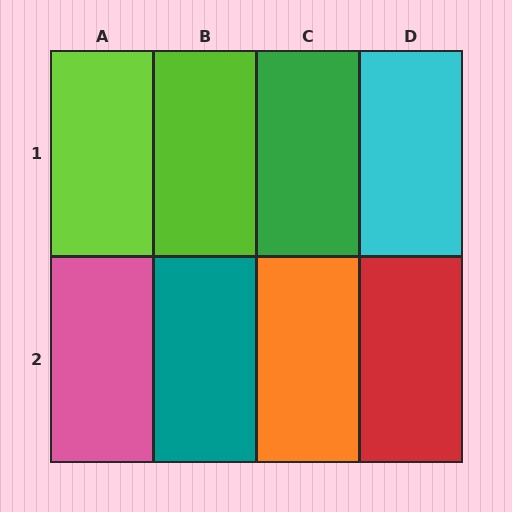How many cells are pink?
1 cell is pink.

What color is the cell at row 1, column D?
Cyan.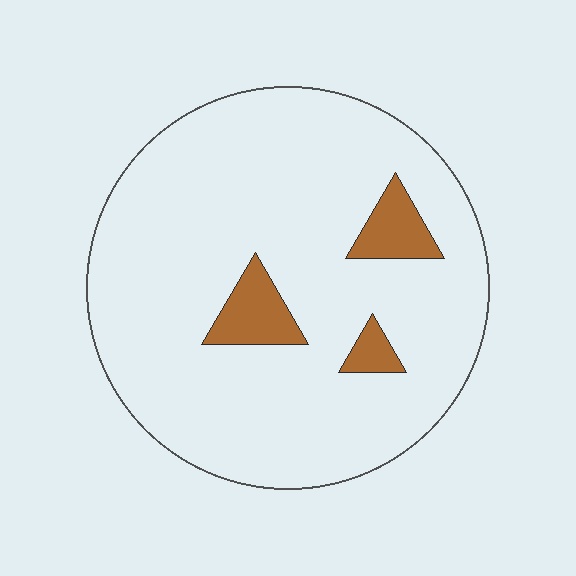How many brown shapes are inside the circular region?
3.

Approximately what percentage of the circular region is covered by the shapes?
Approximately 10%.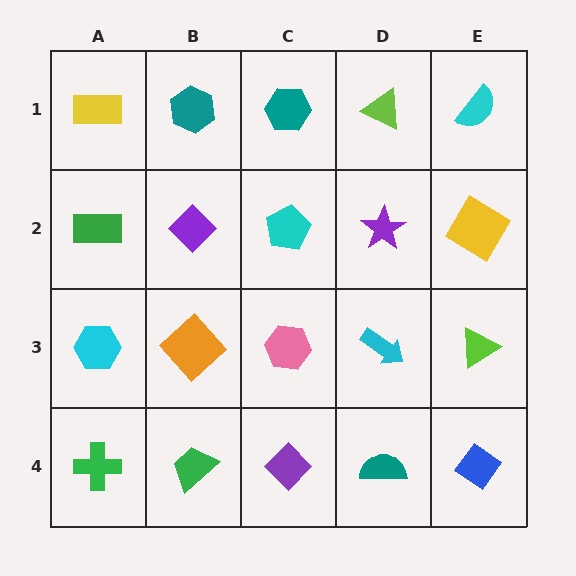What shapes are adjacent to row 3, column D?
A purple star (row 2, column D), a teal semicircle (row 4, column D), a pink hexagon (row 3, column C), a lime triangle (row 3, column E).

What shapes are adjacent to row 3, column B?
A purple diamond (row 2, column B), a green trapezoid (row 4, column B), a cyan hexagon (row 3, column A), a pink hexagon (row 3, column C).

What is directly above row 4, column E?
A lime triangle.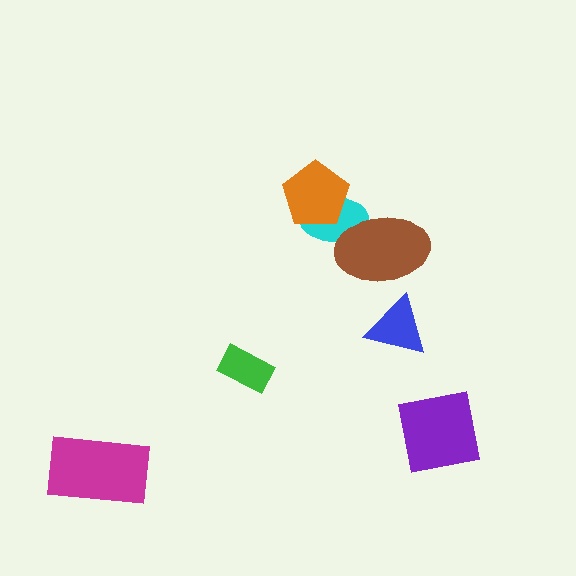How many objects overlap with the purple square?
0 objects overlap with the purple square.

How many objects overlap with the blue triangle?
0 objects overlap with the blue triangle.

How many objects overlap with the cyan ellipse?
2 objects overlap with the cyan ellipse.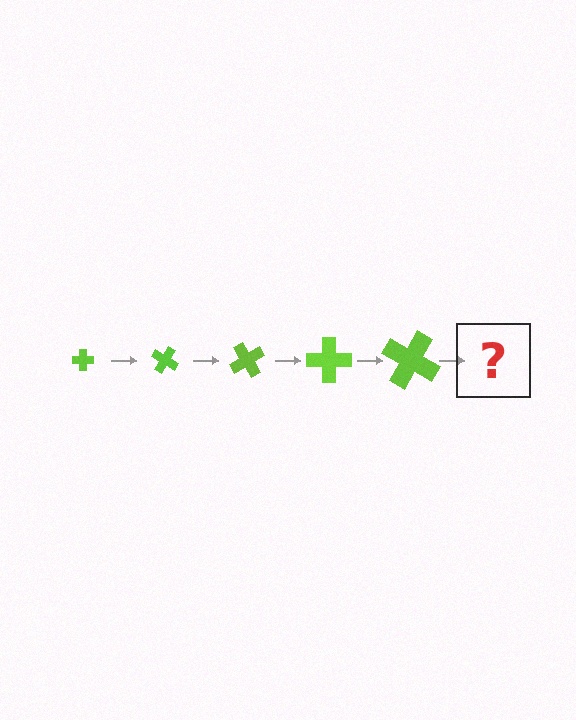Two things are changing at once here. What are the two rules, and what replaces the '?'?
The two rules are that the cross grows larger each step and it rotates 30 degrees each step. The '?' should be a cross, larger than the previous one and rotated 150 degrees from the start.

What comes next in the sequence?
The next element should be a cross, larger than the previous one and rotated 150 degrees from the start.